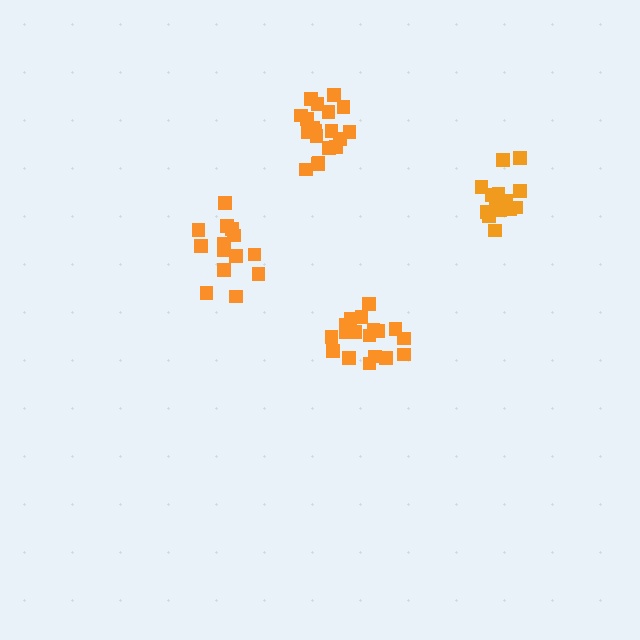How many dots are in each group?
Group 1: 18 dots, Group 2: 19 dots, Group 3: 14 dots, Group 4: 15 dots (66 total).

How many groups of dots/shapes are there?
There are 4 groups.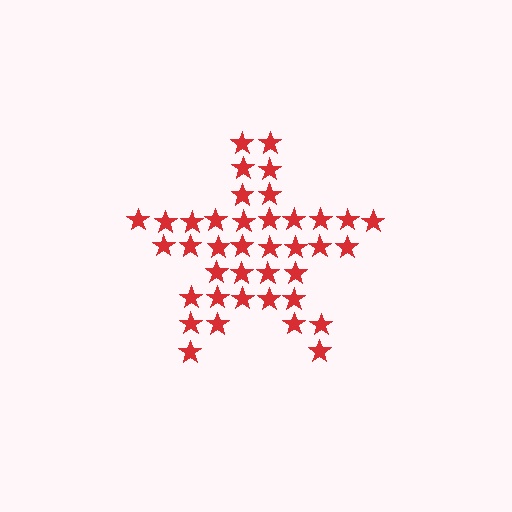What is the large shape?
The large shape is a star.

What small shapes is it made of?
It is made of small stars.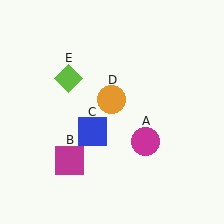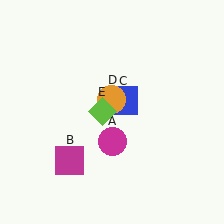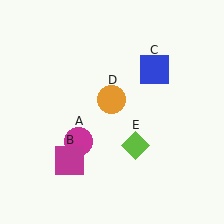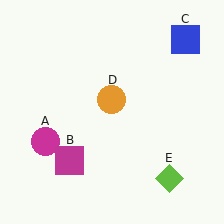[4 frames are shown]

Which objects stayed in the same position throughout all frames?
Magenta square (object B) and orange circle (object D) remained stationary.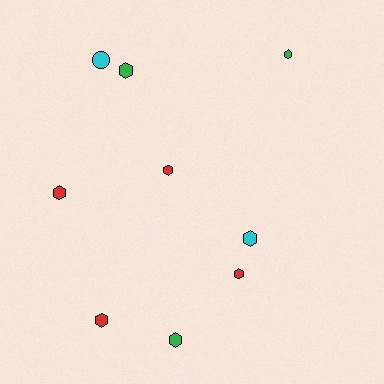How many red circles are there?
There are no red circles.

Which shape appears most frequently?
Hexagon, with 8 objects.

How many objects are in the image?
There are 9 objects.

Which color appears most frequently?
Red, with 4 objects.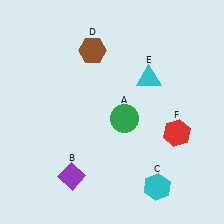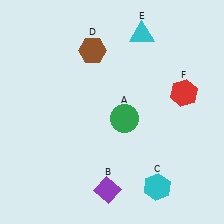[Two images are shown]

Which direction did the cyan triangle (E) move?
The cyan triangle (E) moved up.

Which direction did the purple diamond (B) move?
The purple diamond (B) moved right.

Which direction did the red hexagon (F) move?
The red hexagon (F) moved up.